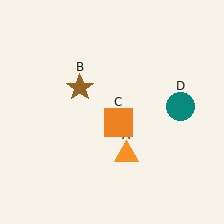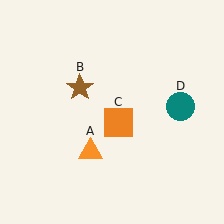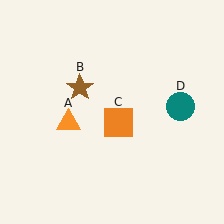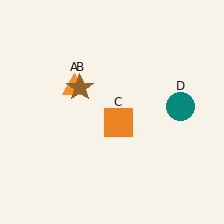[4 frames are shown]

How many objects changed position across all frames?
1 object changed position: orange triangle (object A).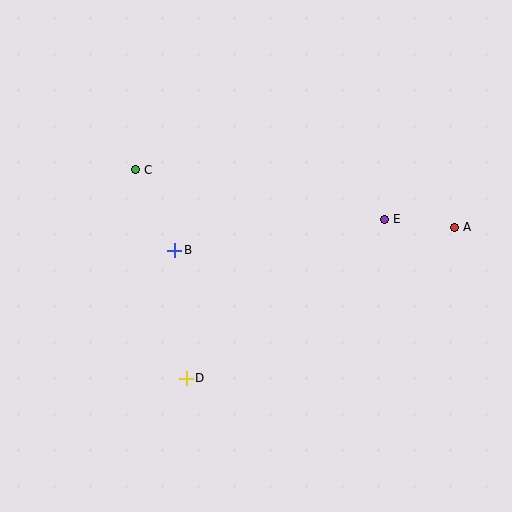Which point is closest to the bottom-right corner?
Point A is closest to the bottom-right corner.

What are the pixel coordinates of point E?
Point E is at (384, 219).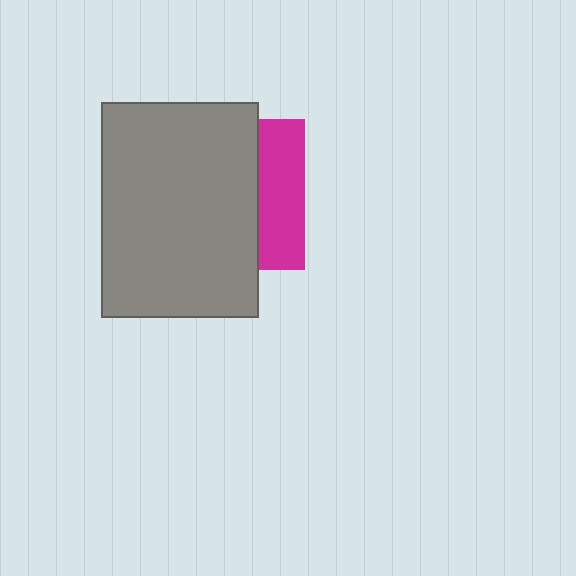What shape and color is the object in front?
The object in front is a gray rectangle.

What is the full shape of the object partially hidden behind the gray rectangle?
The partially hidden object is a magenta square.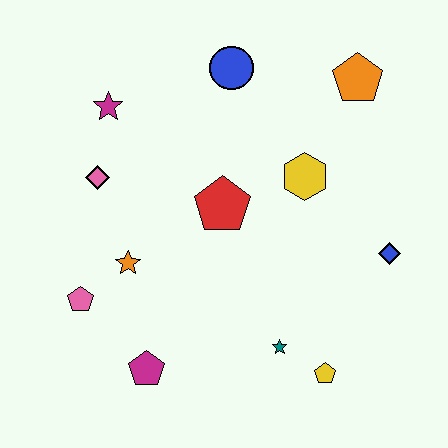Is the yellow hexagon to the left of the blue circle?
No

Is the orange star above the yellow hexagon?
No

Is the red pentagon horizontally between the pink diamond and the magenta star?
No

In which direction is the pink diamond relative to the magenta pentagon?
The pink diamond is above the magenta pentagon.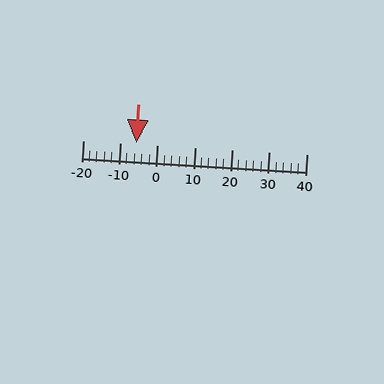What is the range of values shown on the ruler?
The ruler shows values from -20 to 40.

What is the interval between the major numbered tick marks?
The major tick marks are spaced 10 units apart.